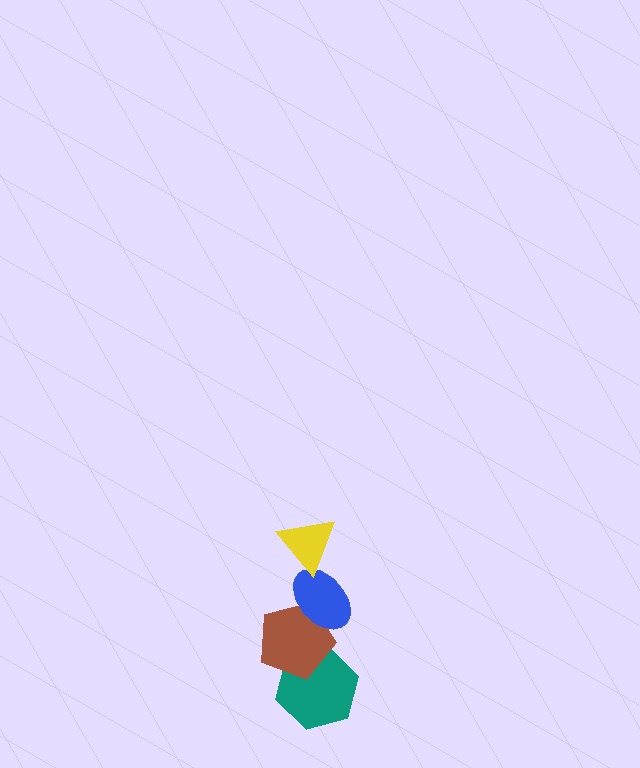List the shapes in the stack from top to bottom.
From top to bottom: the yellow triangle, the blue ellipse, the brown pentagon, the teal hexagon.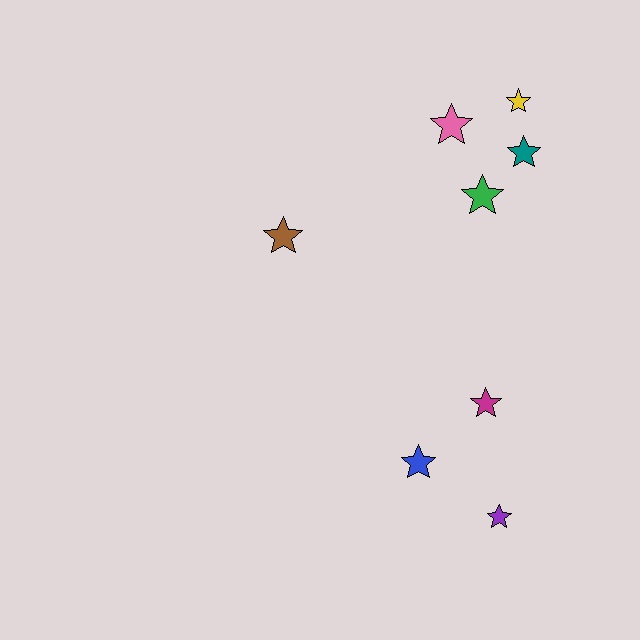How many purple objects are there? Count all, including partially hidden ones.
There is 1 purple object.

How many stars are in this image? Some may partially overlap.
There are 8 stars.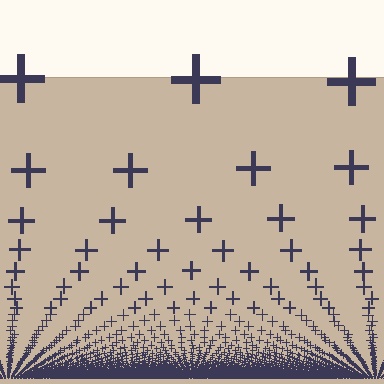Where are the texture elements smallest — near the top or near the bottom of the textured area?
Near the bottom.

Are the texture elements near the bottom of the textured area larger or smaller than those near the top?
Smaller. The gradient is inverted — elements near the bottom are smaller and denser.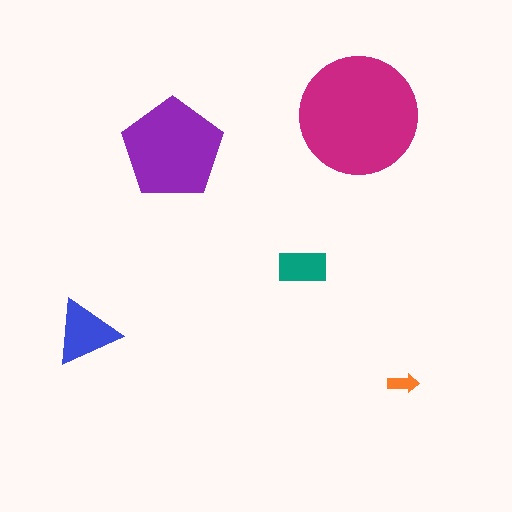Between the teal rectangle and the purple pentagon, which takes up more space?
The purple pentagon.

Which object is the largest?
The magenta circle.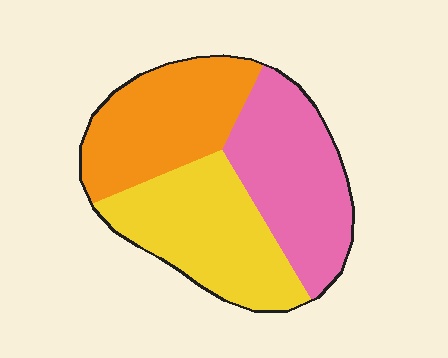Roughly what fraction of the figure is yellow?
Yellow takes up between a third and a half of the figure.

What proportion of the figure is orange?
Orange covers around 30% of the figure.